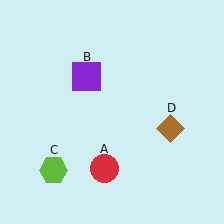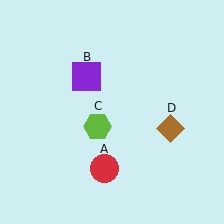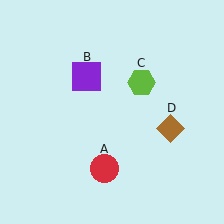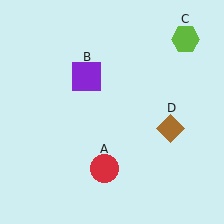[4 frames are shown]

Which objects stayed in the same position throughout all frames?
Red circle (object A) and purple square (object B) and brown diamond (object D) remained stationary.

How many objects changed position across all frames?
1 object changed position: lime hexagon (object C).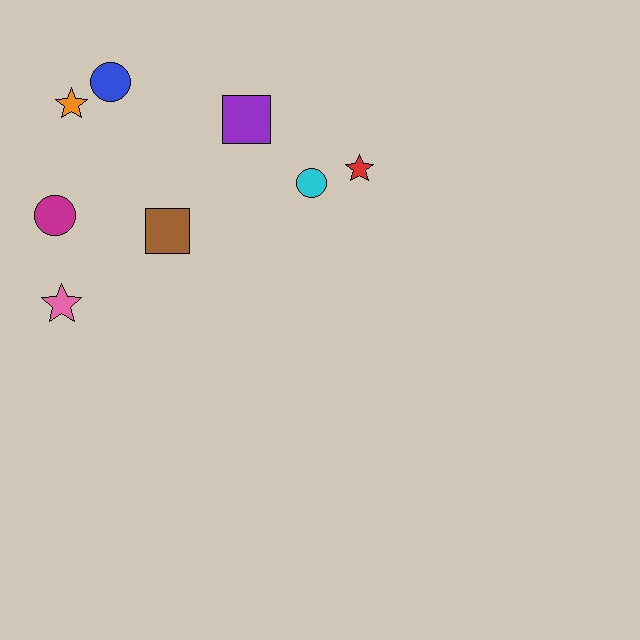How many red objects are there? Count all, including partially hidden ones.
There is 1 red object.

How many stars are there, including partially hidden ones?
There are 3 stars.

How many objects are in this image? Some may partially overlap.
There are 8 objects.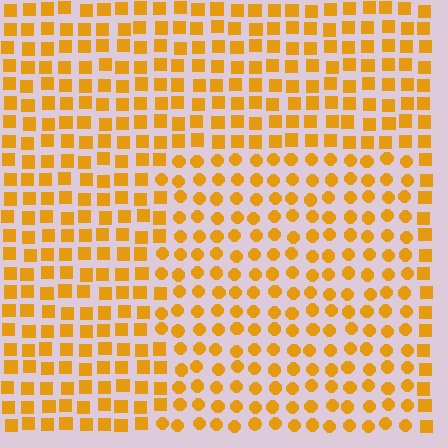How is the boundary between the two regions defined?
The boundary is defined by a change in element shape: circles inside vs. squares outside. All elements share the same color and spacing.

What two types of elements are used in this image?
The image uses circles inside the rectangle region and squares outside it.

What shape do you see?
I see a rectangle.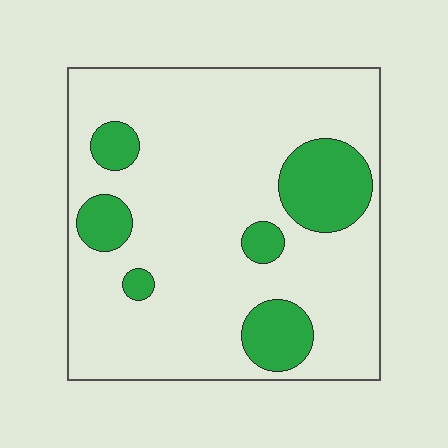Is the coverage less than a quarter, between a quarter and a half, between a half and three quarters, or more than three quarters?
Less than a quarter.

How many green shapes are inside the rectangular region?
6.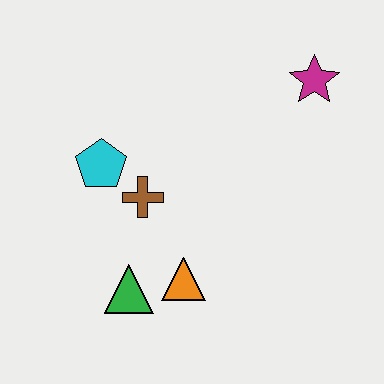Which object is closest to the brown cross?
The cyan pentagon is closest to the brown cross.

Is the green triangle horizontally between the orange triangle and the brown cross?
No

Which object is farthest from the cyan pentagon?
The magenta star is farthest from the cyan pentagon.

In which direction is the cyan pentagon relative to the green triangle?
The cyan pentagon is above the green triangle.